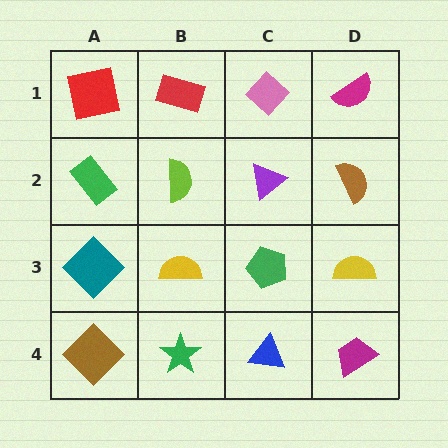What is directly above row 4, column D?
A yellow semicircle.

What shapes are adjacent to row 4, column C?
A green pentagon (row 3, column C), a green star (row 4, column B), a magenta trapezoid (row 4, column D).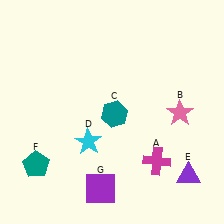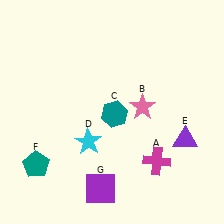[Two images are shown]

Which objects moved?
The objects that moved are: the pink star (B), the purple triangle (E).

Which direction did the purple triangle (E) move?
The purple triangle (E) moved up.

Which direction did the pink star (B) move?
The pink star (B) moved left.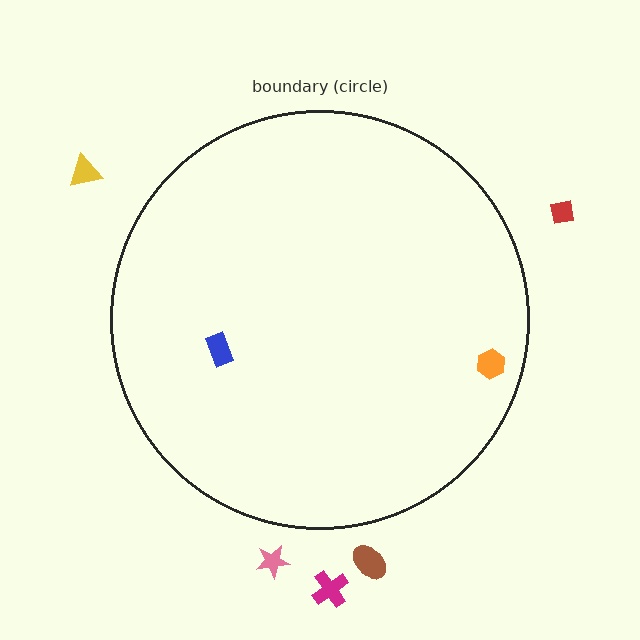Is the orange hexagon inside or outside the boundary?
Inside.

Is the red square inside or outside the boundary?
Outside.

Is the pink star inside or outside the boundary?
Outside.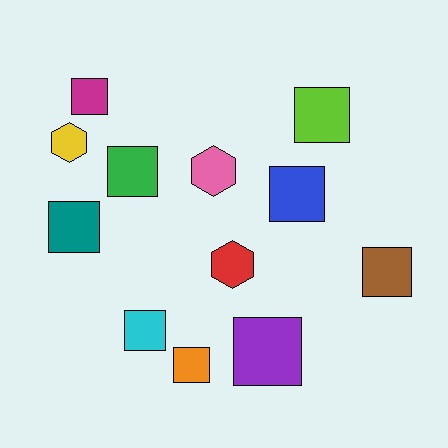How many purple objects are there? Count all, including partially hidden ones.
There is 1 purple object.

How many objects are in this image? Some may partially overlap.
There are 12 objects.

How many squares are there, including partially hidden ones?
There are 9 squares.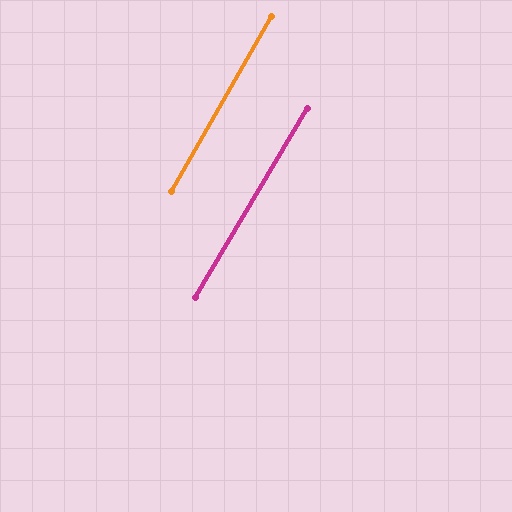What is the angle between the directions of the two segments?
Approximately 1 degree.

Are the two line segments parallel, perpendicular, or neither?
Parallel — their directions differ by only 0.8°.